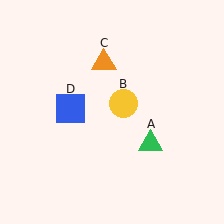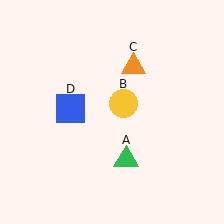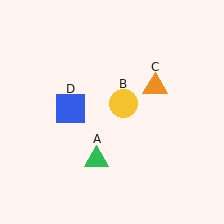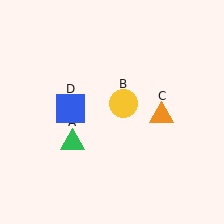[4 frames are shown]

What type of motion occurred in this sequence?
The green triangle (object A), orange triangle (object C) rotated clockwise around the center of the scene.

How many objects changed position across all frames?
2 objects changed position: green triangle (object A), orange triangle (object C).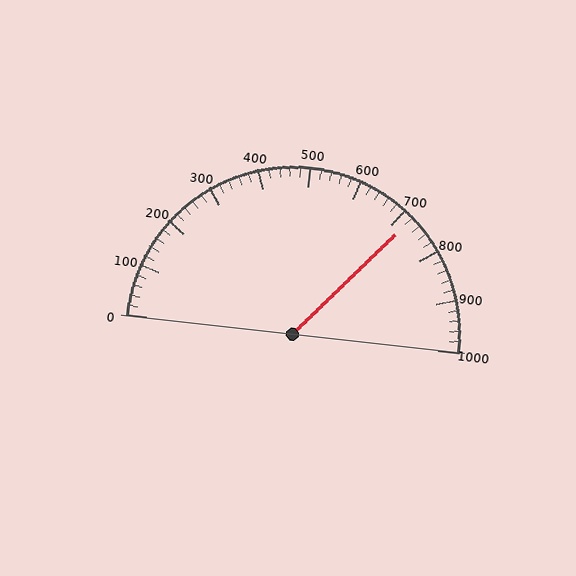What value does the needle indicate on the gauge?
The needle indicates approximately 720.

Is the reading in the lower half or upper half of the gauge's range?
The reading is in the upper half of the range (0 to 1000).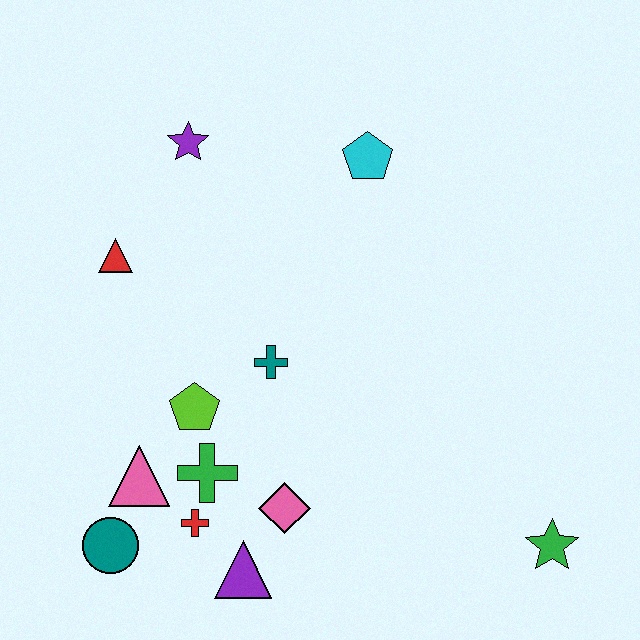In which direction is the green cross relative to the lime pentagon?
The green cross is below the lime pentagon.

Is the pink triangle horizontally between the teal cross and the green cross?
No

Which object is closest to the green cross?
The red cross is closest to the green cross.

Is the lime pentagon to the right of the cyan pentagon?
No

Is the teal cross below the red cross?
No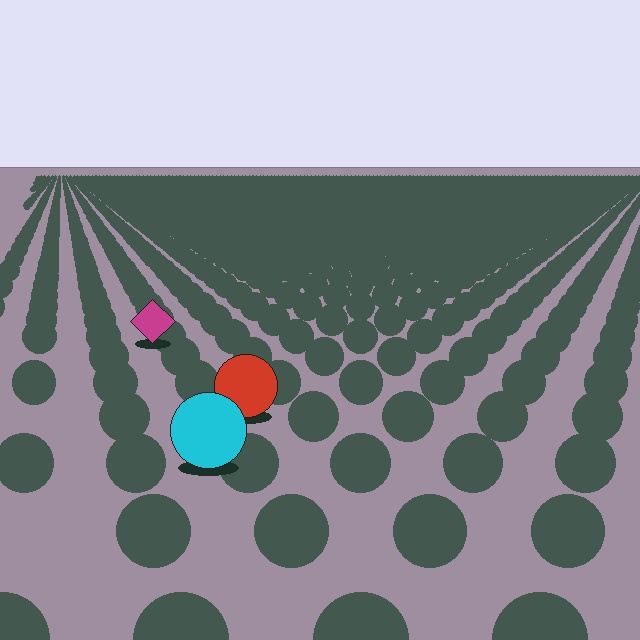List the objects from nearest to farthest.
From nearest to farthest: the cyan circle, the red circle, the magenta diamond.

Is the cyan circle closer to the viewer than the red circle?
Yes. The cyan circle is closer — you can tell from the texture gradient: the ground texture is coarser near it.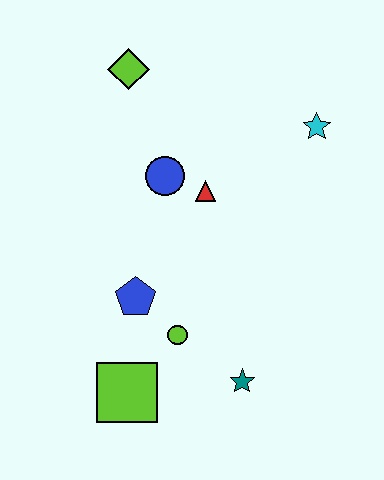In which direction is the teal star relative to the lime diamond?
The teal star is below the lime diamond.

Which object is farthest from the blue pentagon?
The cyan star is farthest from the blue pentagon.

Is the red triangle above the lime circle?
Yes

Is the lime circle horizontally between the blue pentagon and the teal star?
Yes